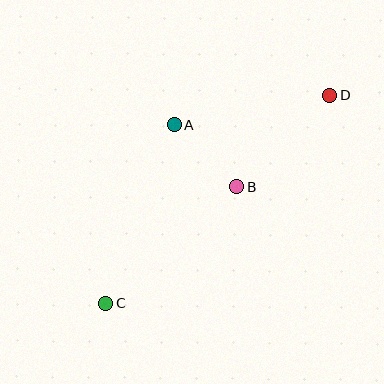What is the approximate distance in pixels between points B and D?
The distance between B and D is approximately 130 pixels.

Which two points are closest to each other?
Points A and B are closest to each other.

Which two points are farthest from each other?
Points C and D are farthest from each other.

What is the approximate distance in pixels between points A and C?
The distance between A and C is approximately 191 pixels.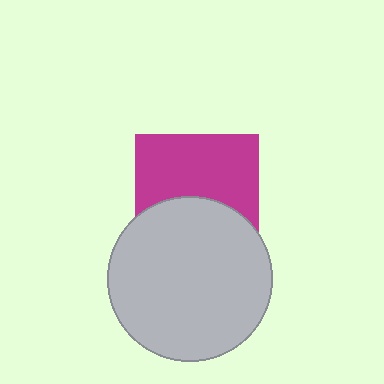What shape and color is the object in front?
The object in front is a light gray circle.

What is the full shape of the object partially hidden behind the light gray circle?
The partially hidden object is a magenta square.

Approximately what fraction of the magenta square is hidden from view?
Roughly 42% of the magenta square is hidden behind the light gray circle.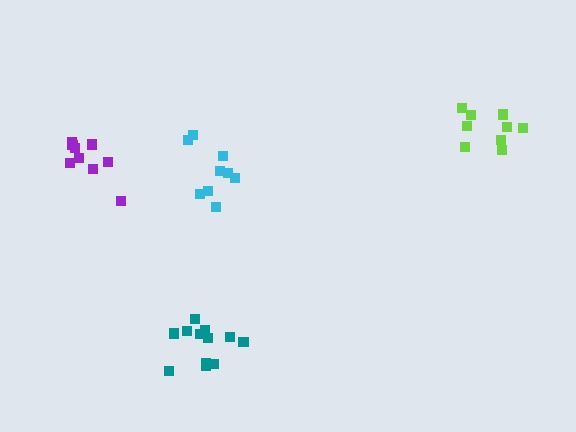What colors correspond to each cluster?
The clusters are colored: lime, purple, cyan, teal.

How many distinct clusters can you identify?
There are 4 distinct clusters.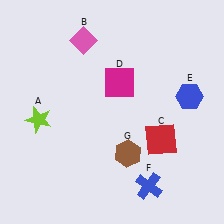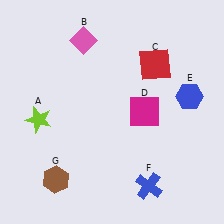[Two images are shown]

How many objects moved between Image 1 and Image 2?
3 objects moved between the two images.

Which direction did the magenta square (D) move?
The magenta square (D) moved down.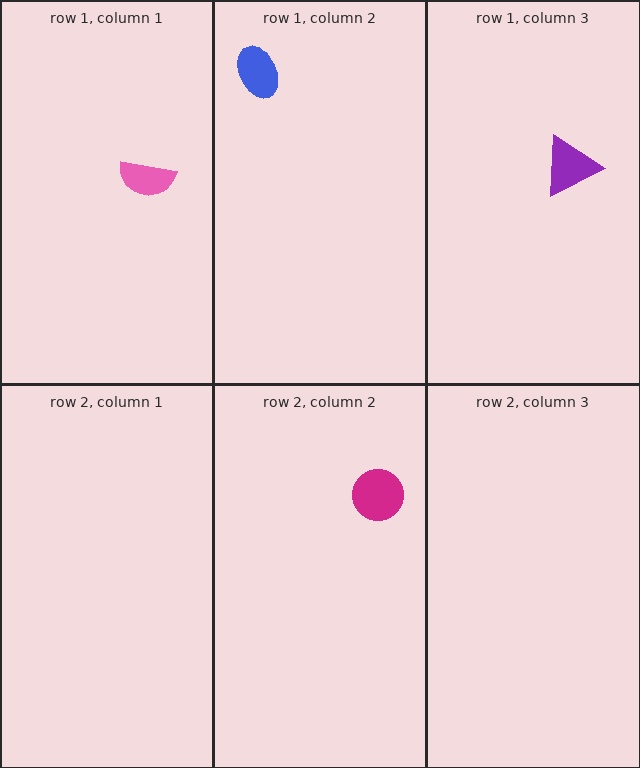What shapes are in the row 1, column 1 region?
The pink semicircle.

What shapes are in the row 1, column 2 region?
The blue ellipse.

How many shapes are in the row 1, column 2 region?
1.